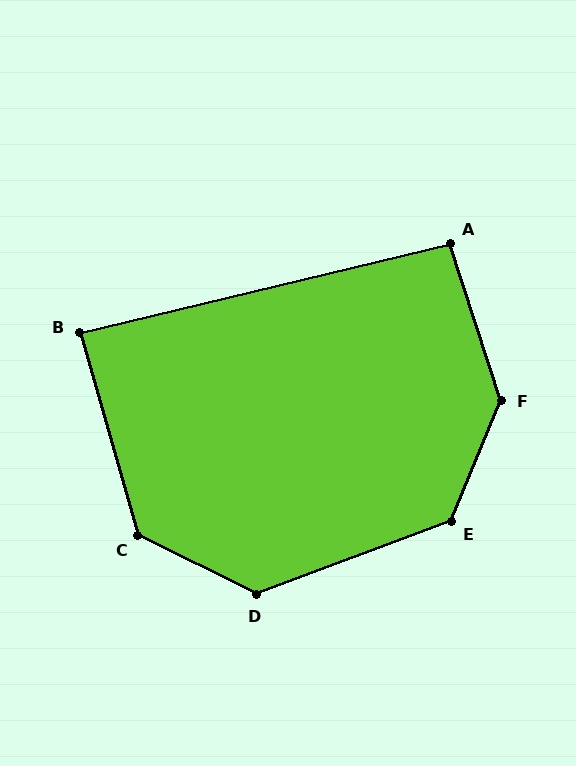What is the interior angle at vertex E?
Approximately 133 degrees (obtuse).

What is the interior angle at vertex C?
Approximately 132 degrees (obtuse).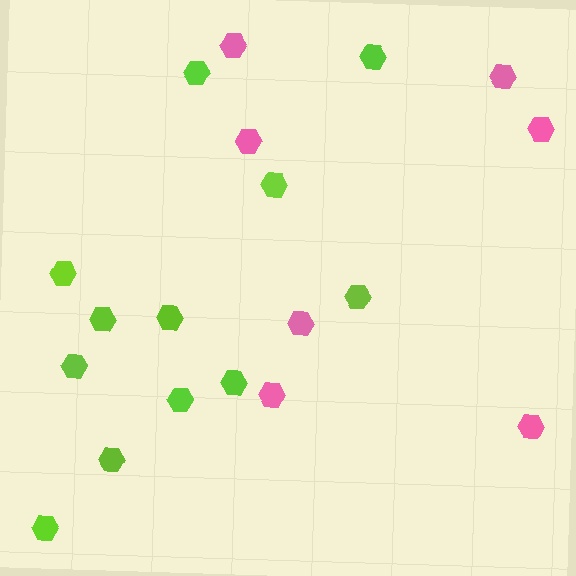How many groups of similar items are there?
There are 2 groups: one group of pink hexagons (7) and one group of lime hexagons (12).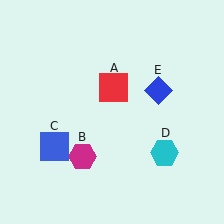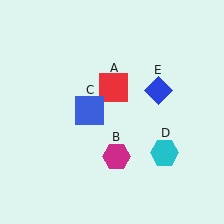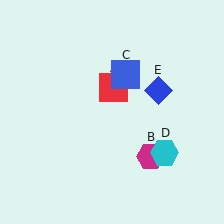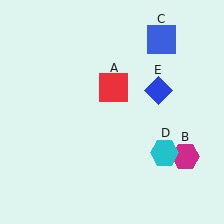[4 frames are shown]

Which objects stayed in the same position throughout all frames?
Red square (object A) and cyan hexagon (object D) and blue diamond (object E) remained stationary.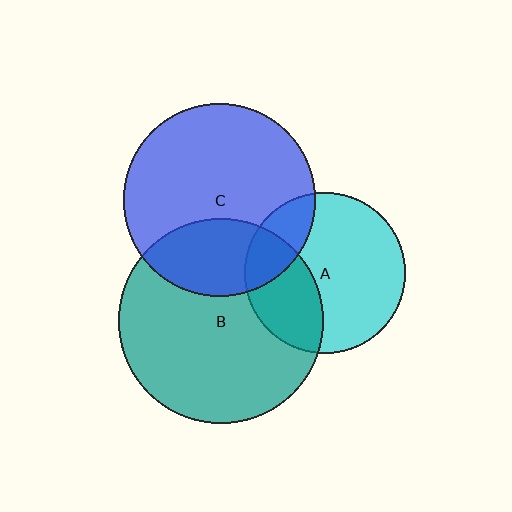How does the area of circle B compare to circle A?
Approximately 1.6 times.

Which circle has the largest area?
Circle B (teal).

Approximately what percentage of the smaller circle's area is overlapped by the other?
Approximately 20%.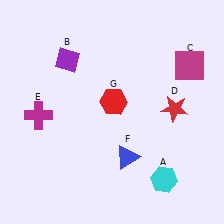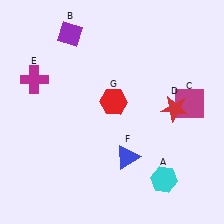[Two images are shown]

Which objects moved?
The objects that moved are: the purple diamond (B), the magenta square (C), the magenta cross (E).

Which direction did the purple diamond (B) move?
The purple diamond (B) moved up.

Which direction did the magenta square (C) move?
The magenta square (C) moved down.